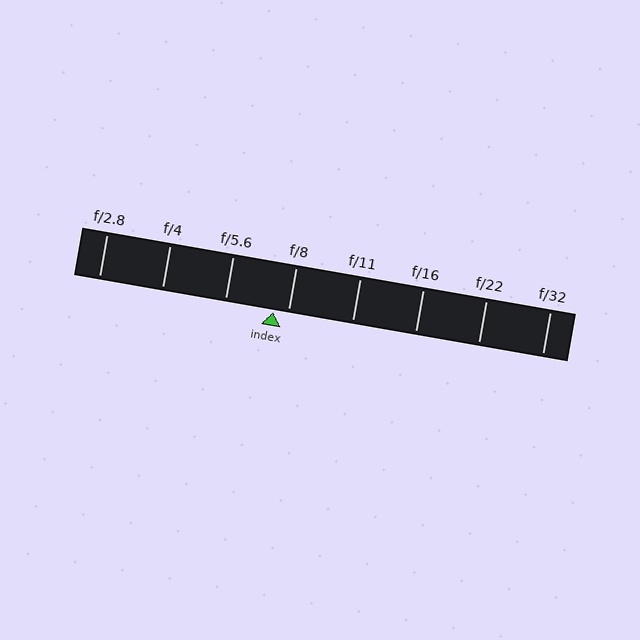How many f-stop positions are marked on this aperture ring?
There are 8 f-stop positions marked.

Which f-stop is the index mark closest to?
The index mark is closest to f/8.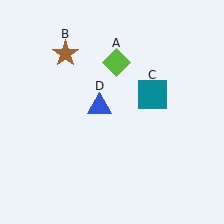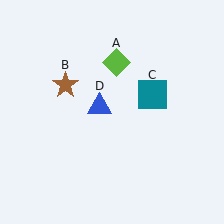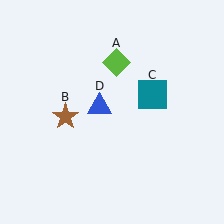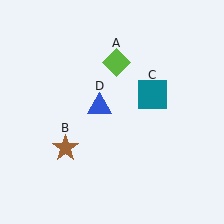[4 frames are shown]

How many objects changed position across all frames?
1 object changed position: brown star (object B).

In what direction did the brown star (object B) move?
The brown star (object B) moved down.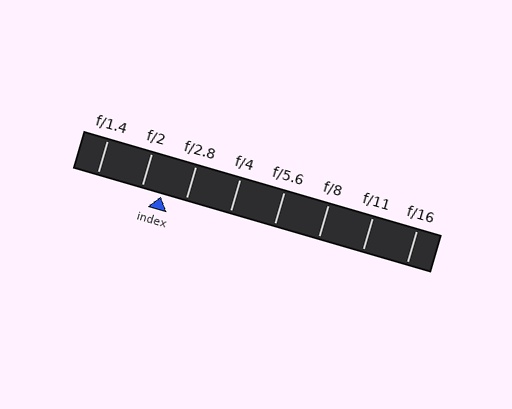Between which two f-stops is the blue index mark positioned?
The index mark is between f/2 and f/2.8.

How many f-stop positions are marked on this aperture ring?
There are 8 f-stop positions marked.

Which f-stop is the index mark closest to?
The index mark is closest to f/2.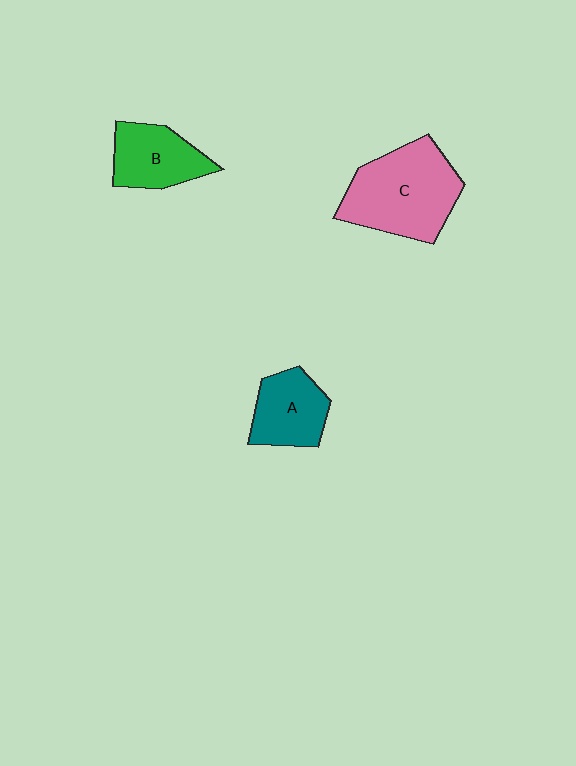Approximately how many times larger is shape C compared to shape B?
Approximately 1.7 times.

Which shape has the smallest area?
Shape A (teal).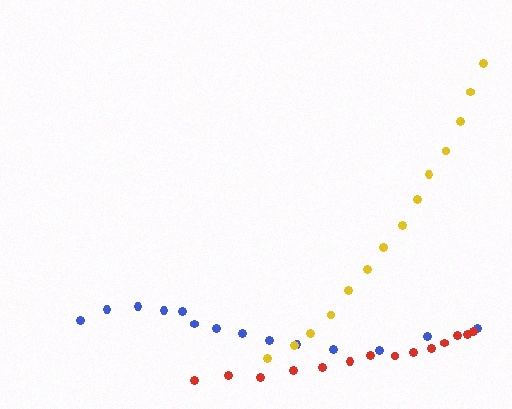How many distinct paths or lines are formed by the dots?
There are 3 distinct paths.